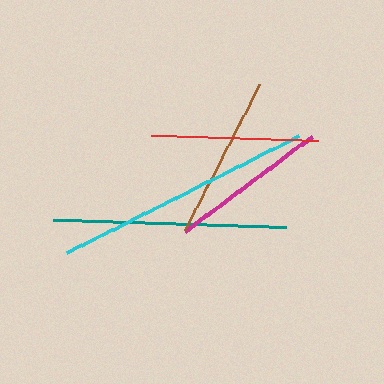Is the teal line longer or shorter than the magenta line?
The teal line is longer than the magenta line.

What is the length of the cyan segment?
The cyan segment is approximately 260 pixels long.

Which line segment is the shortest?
The magenta line is the shortest at approximately 158 pixels.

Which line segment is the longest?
The cyan line is the longest at approximately 260 pixels.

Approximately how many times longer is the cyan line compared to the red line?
The cyan line is approximately 1.6 times the length of the red line.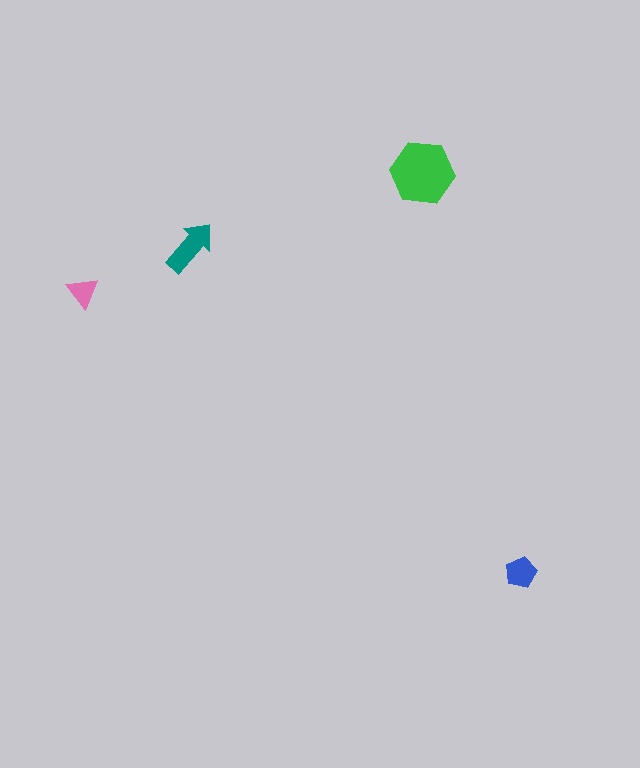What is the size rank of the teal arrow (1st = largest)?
2nd.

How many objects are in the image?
There are 4 objects in the image.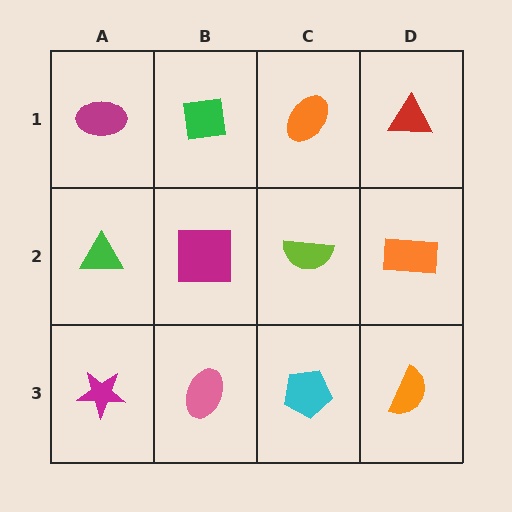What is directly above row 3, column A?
A green triangle.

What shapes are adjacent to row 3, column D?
An orange rectangle (row 2, column D), a cyan pentagon (row 3, column C).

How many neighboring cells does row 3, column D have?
2.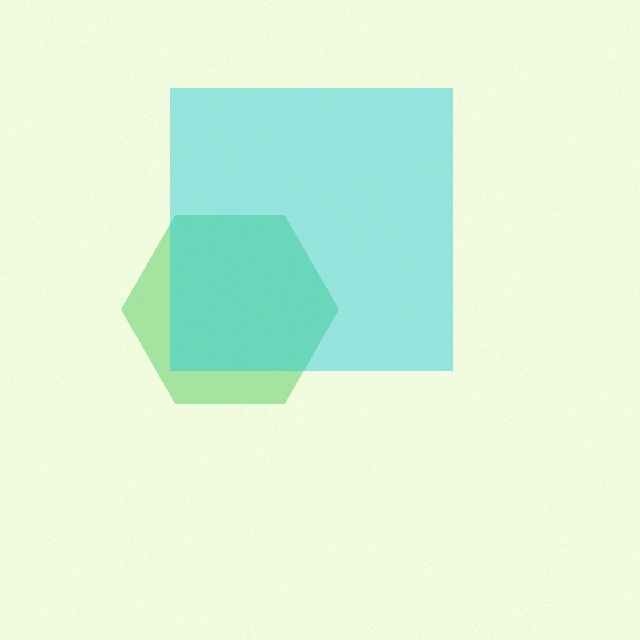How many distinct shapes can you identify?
There are 2 distinct shapes: a green hexagon, a cyan square.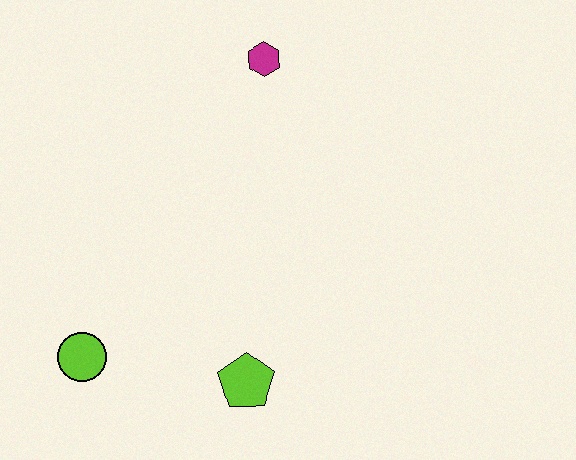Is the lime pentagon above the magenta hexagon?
No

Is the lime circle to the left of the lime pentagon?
Yes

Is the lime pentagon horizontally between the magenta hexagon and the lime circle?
Yes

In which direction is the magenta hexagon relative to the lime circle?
The magenta hexagon is above the lime circle.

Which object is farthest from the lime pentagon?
The magenta hexagon is farthest from the lime pentagon.